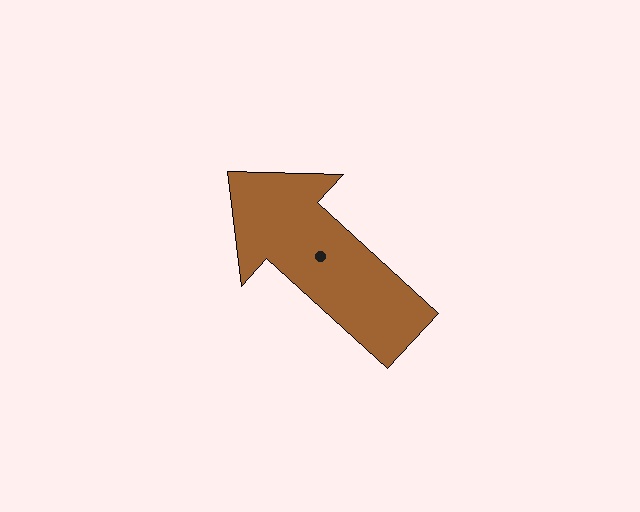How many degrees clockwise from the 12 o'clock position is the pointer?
Approximately 312 degrees.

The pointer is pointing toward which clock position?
Roughly 10 o'clock.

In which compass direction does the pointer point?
Northwest.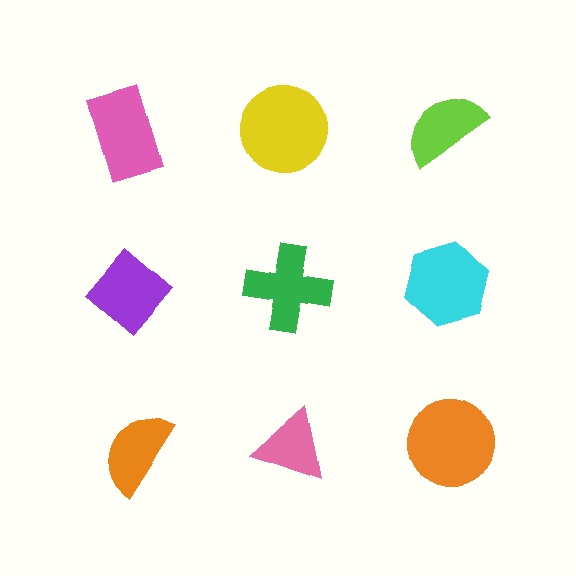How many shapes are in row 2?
3 shapes.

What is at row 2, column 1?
A purple diamond.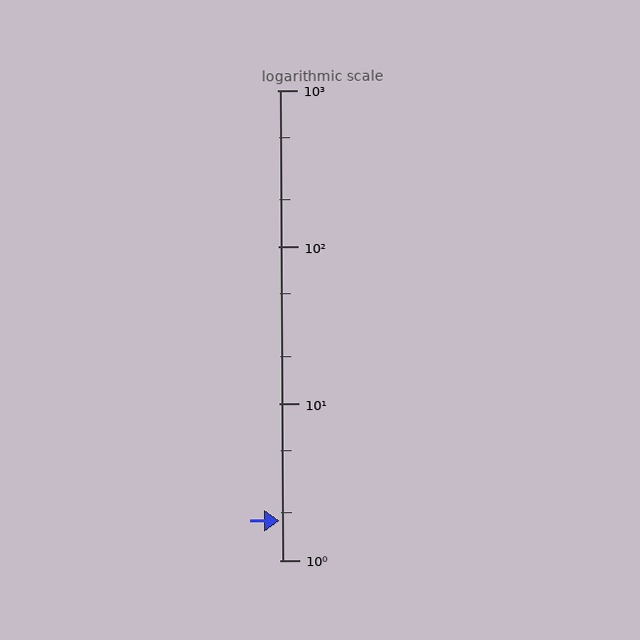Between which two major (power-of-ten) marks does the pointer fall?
The pointer is between 1 and 10.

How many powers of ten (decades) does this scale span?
The scale spans 3 decades, from 1 to 1000.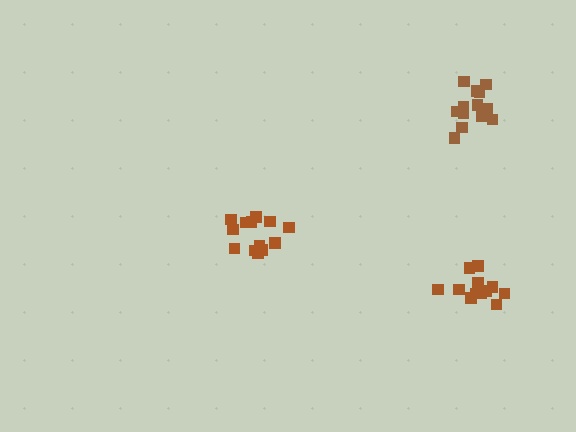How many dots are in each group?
Group 1: 12 dots, Group 2: 13 dots, Group 3: 13 dots (38 total).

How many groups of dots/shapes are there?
There are 3 groups.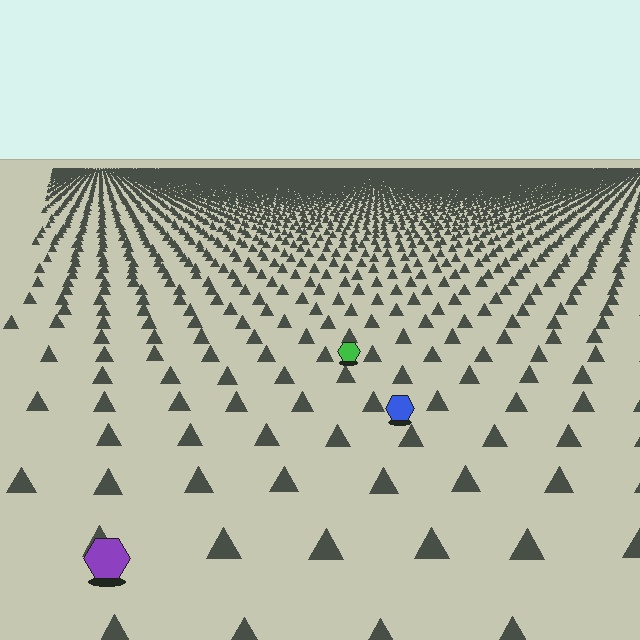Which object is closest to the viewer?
The purple hexagon is closest. The texture marks near it are larger and more spread out.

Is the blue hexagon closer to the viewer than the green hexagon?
Yes. The blue hexagon is closer — you can tell from the texture gradient: the ground texture is coarser near it.